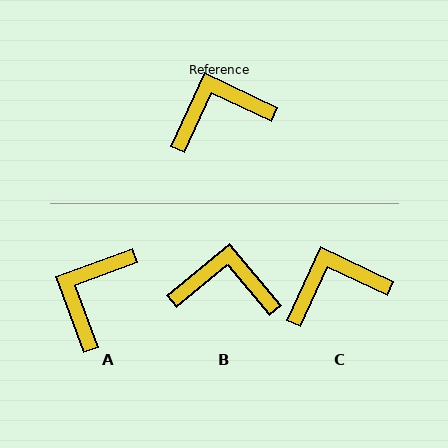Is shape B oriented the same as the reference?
No, it is off by about 25 degrees.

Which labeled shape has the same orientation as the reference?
C.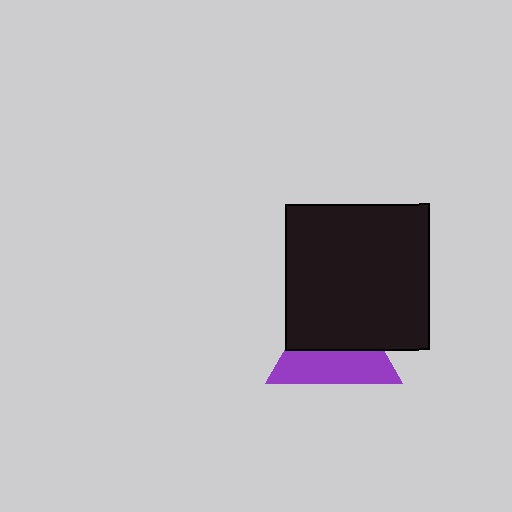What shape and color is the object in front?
The object in front is a black rectangle.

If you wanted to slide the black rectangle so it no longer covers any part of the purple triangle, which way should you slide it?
Slide it up — that is the most direct way to separate the two shapes.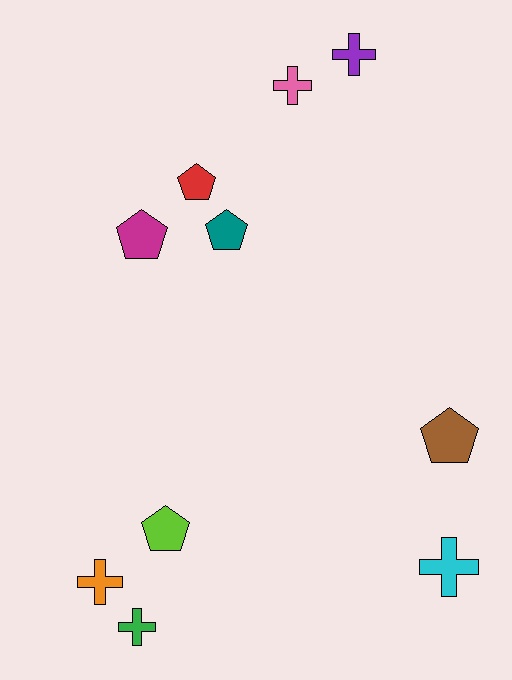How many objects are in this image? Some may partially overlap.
There are 10 objects.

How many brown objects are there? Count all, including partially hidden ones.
There is 1 brown object.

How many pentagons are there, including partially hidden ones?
There are 5 pentagons.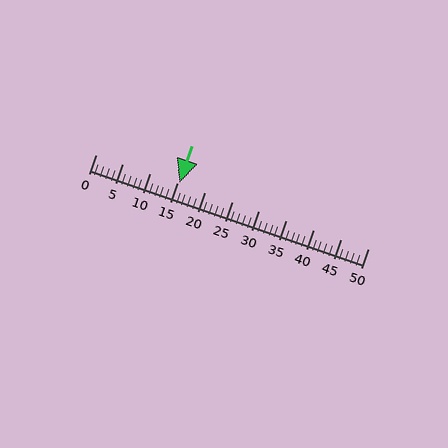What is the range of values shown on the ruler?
The ruler shows values from 0 to 50.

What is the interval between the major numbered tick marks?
The major tick marks are spaced 5 units apart.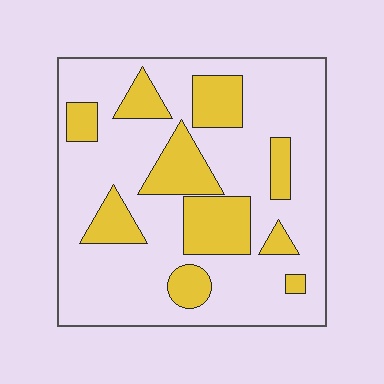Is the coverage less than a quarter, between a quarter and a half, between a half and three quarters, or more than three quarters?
Between a quarter and a half.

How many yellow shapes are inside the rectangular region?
10.